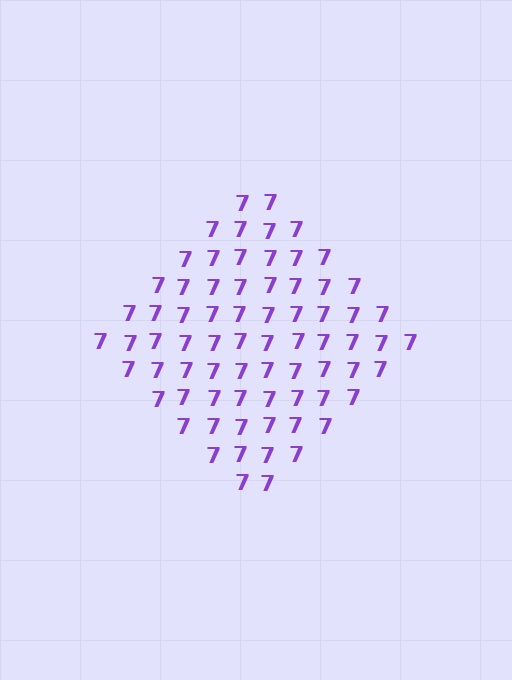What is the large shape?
The large shape is a diamond.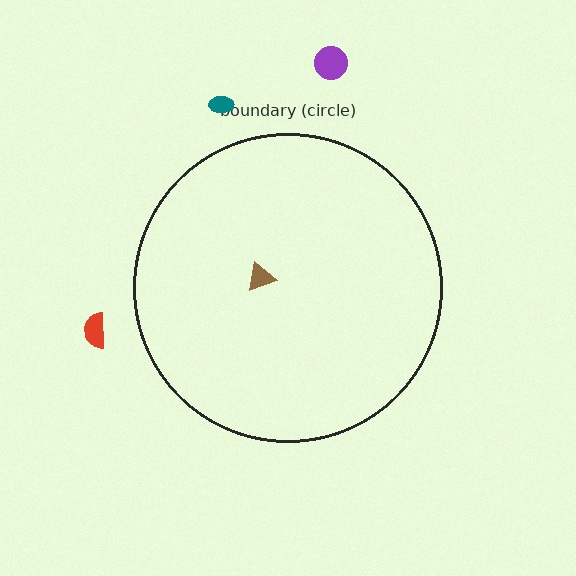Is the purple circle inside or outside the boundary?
Outside.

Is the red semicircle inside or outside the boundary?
Outside.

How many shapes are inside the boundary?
1 inside, 3 outside.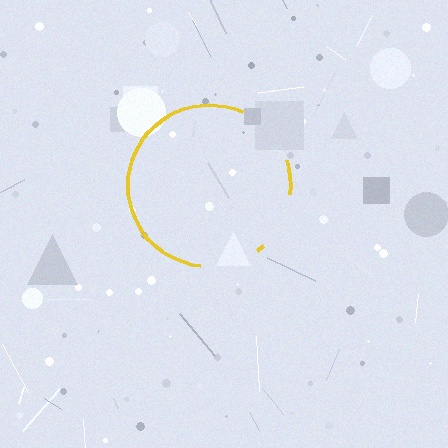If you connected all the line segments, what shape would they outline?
They would outline a circle.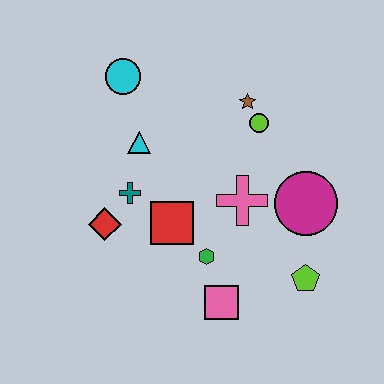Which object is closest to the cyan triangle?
The teal cross is closest to the cyan triangle.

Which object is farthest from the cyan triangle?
The lime pentagon is farthest from the cyan triangle.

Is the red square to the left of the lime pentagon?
Yes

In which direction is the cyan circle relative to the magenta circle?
The cyan circle is to the left of the magenta circle.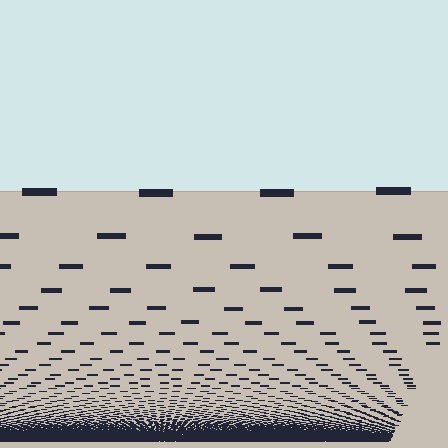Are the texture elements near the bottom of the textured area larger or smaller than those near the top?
Smaller. The gradient is inverted — elements near the bottom are smaller and denser.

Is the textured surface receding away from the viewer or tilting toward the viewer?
The surface appears to tilt toward the viewer. Texture elements get larger and sparser toward the top.